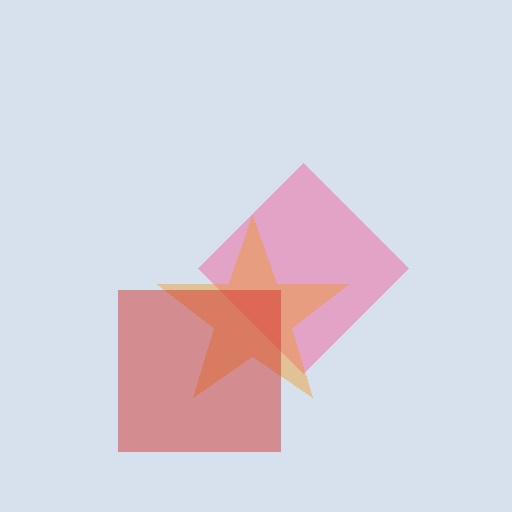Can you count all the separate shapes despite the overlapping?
Yes, there are 3 separate shapes.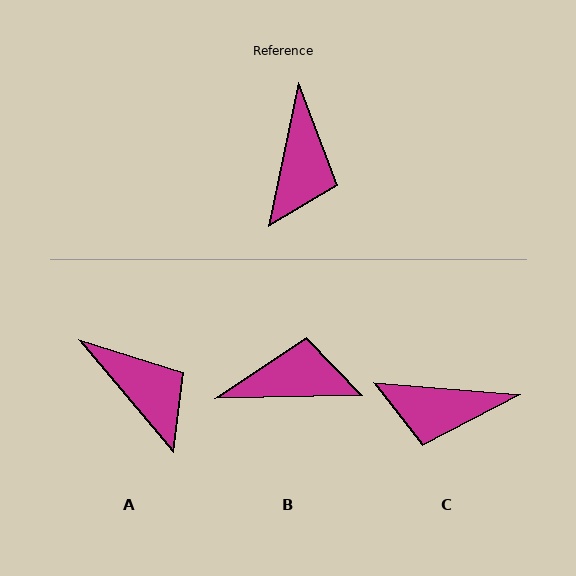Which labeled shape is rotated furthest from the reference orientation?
B, about 103 degrees away.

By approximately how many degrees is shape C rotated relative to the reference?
Approximately 83 degrees clockwise.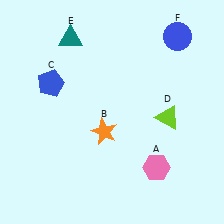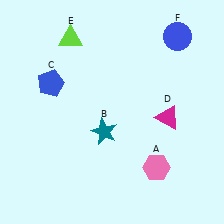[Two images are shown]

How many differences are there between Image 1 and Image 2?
There are 3 differences between the two images.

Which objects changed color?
B changed from orange to teal. D changed from lime to magenta. E changed from teal to lime.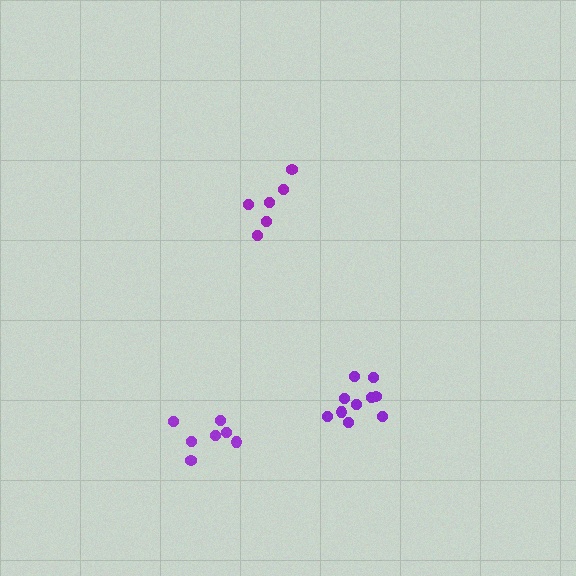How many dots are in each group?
Group 1: 7 dots, Group 2: 10 dots, Group 3: 6 dots (23 total).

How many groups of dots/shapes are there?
There are 3 groups.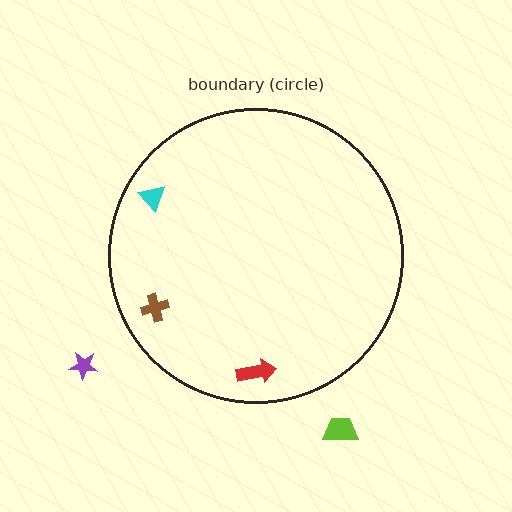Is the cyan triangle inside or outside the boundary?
Inside.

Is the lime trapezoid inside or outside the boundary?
Outside.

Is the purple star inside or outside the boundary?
Outside.